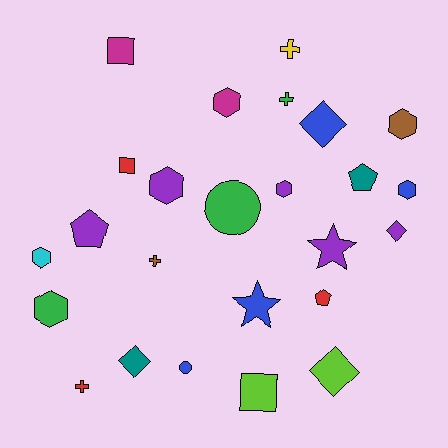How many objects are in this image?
There are 25 objects.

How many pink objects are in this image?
There are no pink objects.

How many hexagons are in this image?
There are 7 hexagons.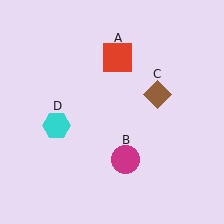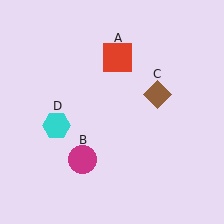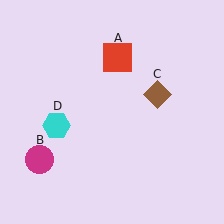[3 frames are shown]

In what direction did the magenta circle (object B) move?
The magenta circle (object B) moved left.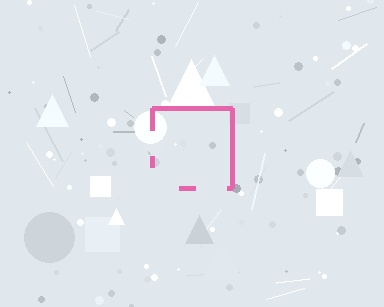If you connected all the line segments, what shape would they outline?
They would outline a square.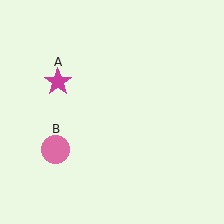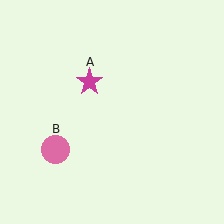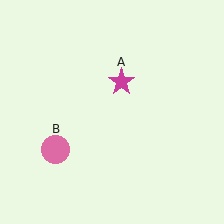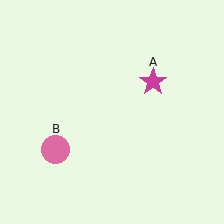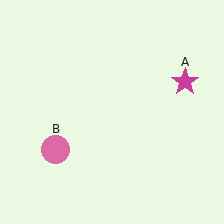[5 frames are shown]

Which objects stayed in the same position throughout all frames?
Pink circle (object B) remained stationary.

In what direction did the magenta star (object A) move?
The magenta star (object A) moved right.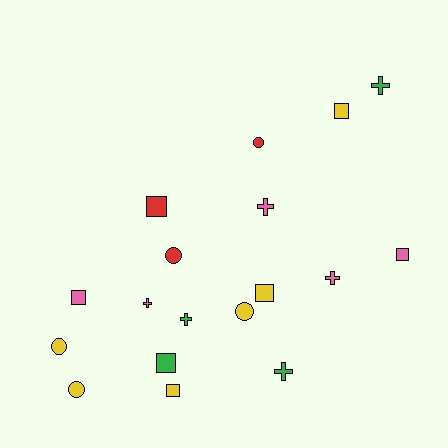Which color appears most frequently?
Yellow, with 6 objects.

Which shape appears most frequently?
Square, with 7 objects.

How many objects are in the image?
There are 18 objects.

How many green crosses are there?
There are 3 green crosses.